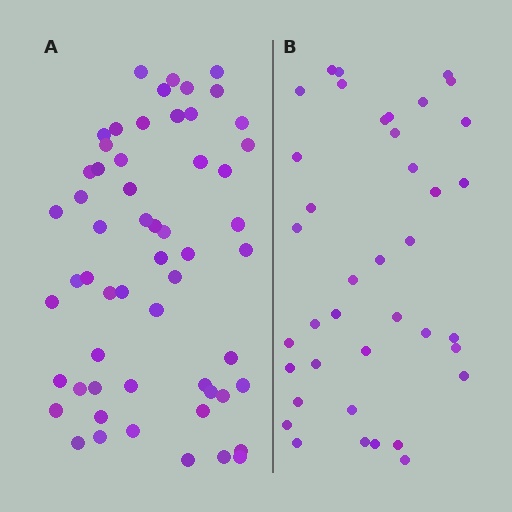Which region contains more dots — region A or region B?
Region A (the left region) has more dots.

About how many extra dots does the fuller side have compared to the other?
Region A has approximately 20 more dots than region B.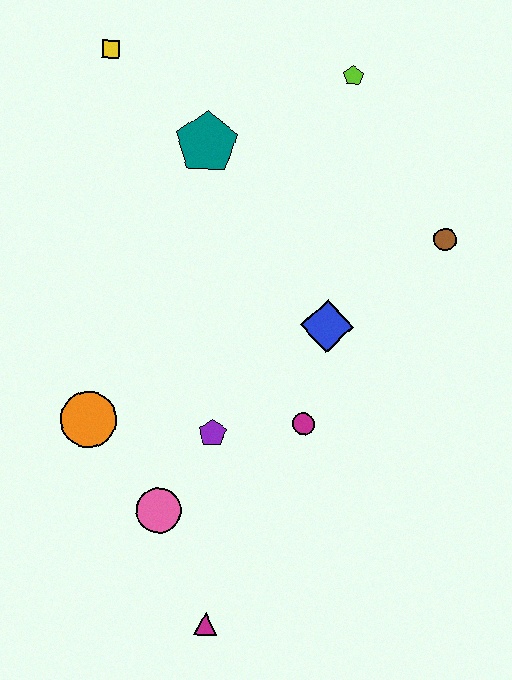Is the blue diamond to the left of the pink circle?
No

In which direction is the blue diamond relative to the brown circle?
The blue diamond is to the left of the brown circle.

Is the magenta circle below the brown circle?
Yes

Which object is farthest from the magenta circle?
The yellow square is farthest from the magenta circle.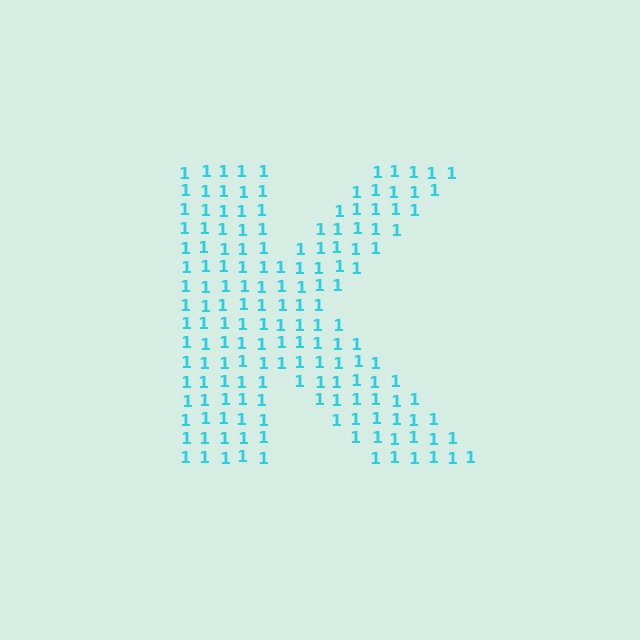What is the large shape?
The large shape is the letter K.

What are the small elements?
The small elements are digit 1's.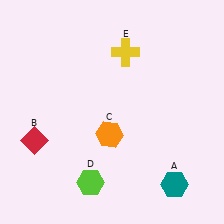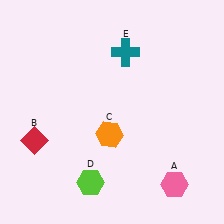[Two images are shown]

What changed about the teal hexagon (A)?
In Image 1, A is teal. In Image 2, it changed to pink.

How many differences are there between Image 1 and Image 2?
There are 2 differences between the two images.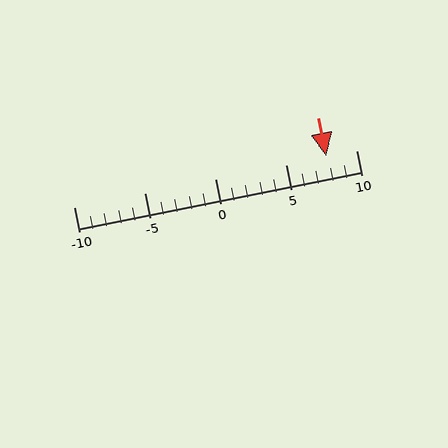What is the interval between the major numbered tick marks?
The major tick marks are spaced 5 units apart.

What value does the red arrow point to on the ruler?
The red arrow points to approximately 8.